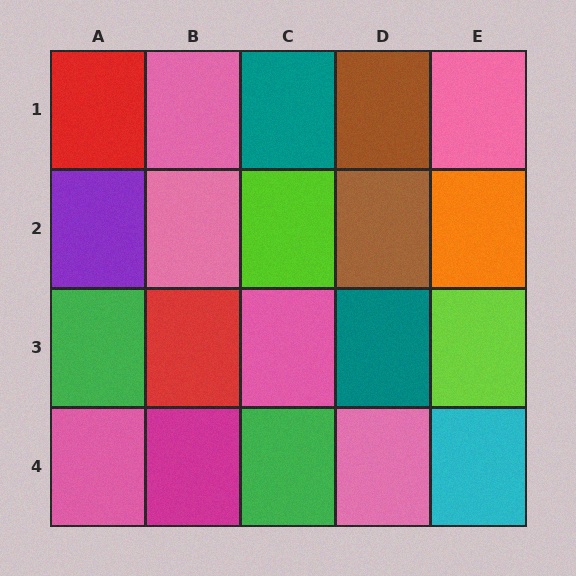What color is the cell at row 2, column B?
Pink.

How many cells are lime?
2 cells are lime.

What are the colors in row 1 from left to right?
Red, pink, teal, brown, pink.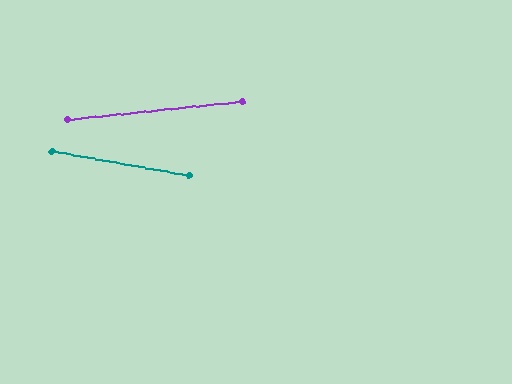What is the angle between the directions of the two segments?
Approximately 16 degrees.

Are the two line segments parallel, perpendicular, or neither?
Neither parallel nor perpendicular — they differ by about 16°.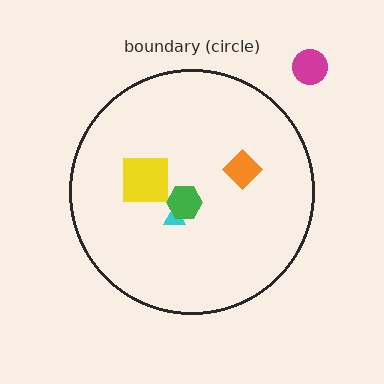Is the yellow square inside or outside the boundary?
Inside.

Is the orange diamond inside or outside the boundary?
Inside.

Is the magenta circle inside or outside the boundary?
Outside.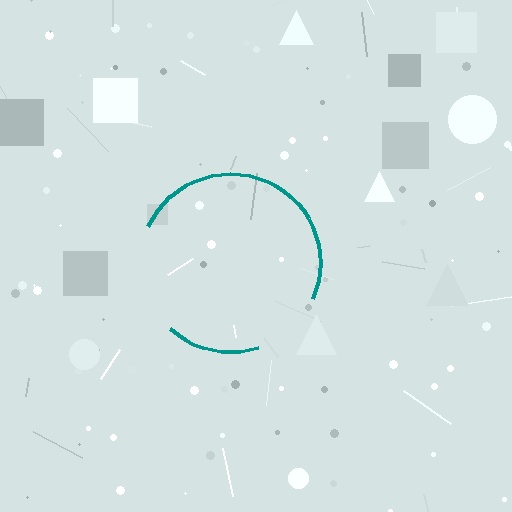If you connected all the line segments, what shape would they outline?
They would outline a circle.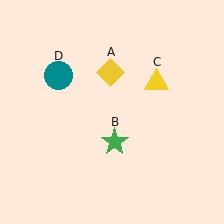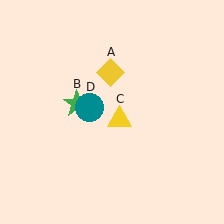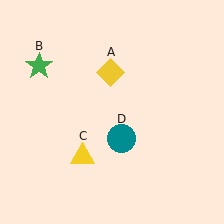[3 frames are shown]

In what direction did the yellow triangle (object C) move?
The yellow triangle (object C) moved down and to the left.